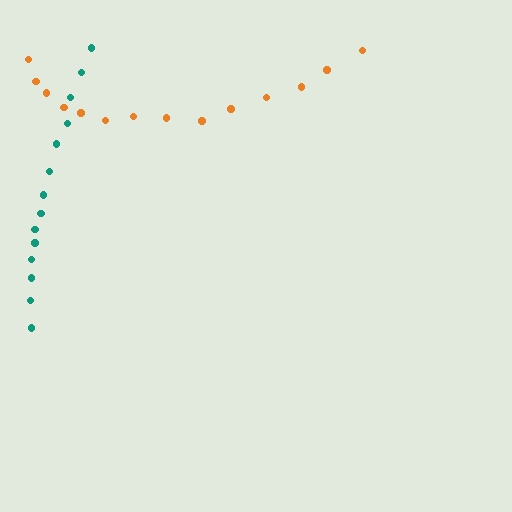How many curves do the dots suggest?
There are 2 distinct paths.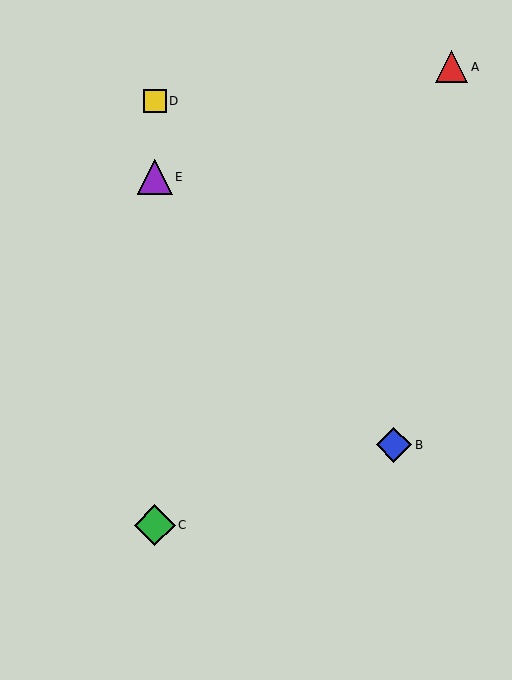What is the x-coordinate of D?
Object D is at x≈155.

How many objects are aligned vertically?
3 objects (C, D, E) are aligned vertically.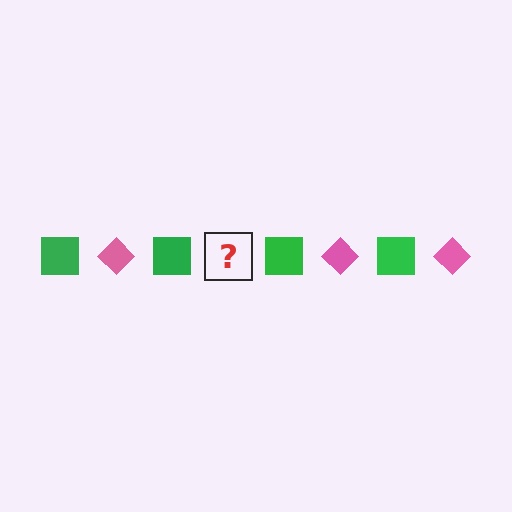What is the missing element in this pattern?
The missing element is a pink diamond.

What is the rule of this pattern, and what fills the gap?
The rule is that the pattern alternates between green square and pink diamond. The gap should be filled with a pink diamond.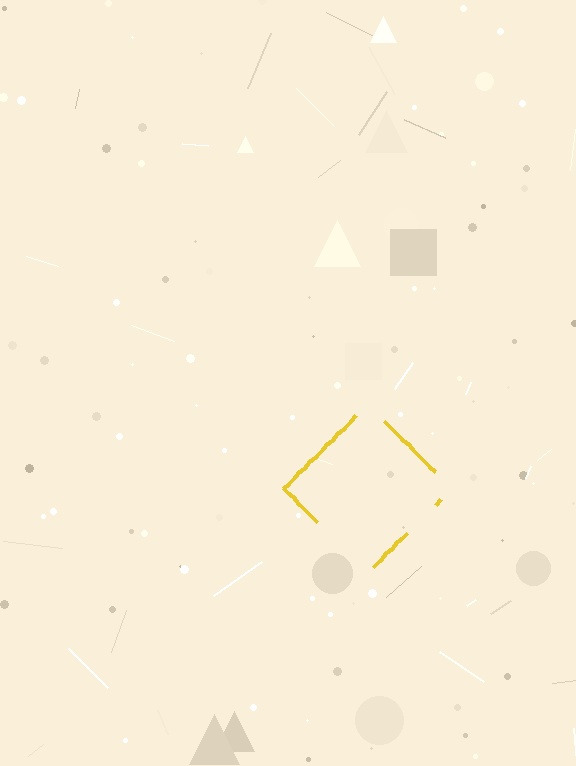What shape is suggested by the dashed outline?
The dashed outline suggests a diamond.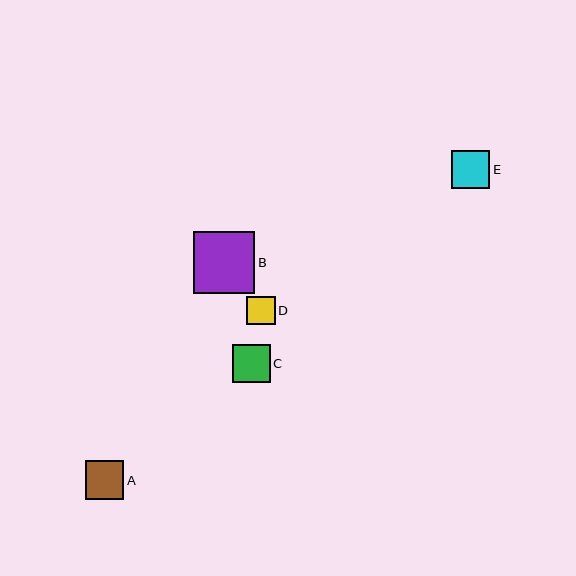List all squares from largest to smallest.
From largest to smallest: B, A, C, E, D.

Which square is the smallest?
Square D is the smallest with a size of approximately 28 pixels.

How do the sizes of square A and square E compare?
Square A and square E are approximately the same size.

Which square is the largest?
Square B is the largest with a size of approximately 61 pixels.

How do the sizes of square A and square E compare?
Square A and square E are approximately the same size.